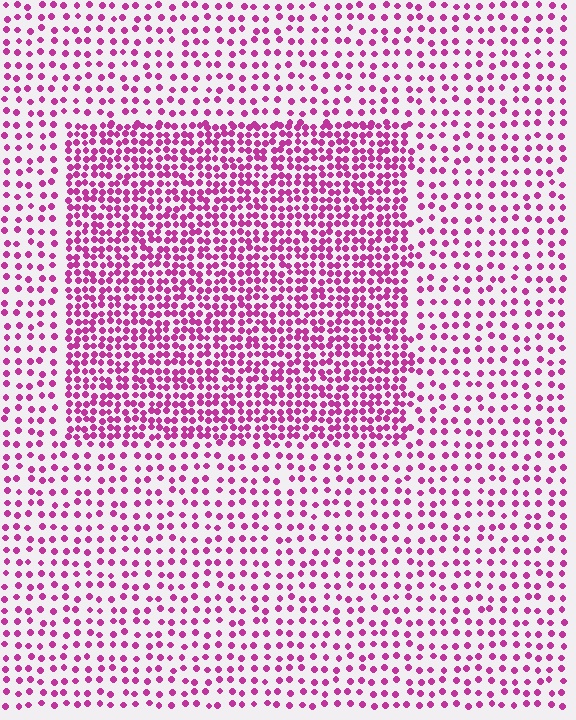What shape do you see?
I see a rectangle.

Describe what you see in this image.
The image contains small magenta elements arranged at two different densities. A rectangle-shaped region is visible where the elements are more densely packed than the surrounding area.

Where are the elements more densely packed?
The elements are more densely packed inside the rectangle boundary.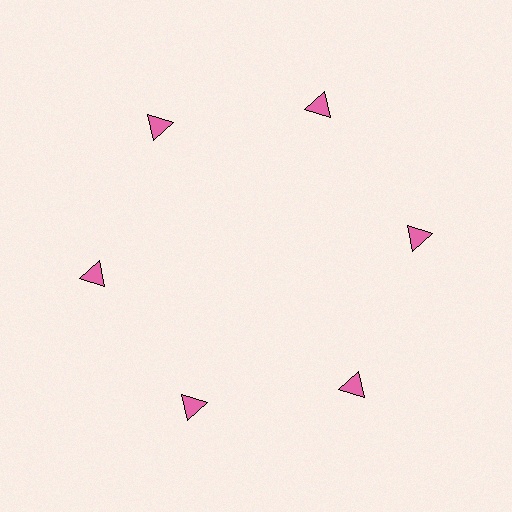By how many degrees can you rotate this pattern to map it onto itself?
The pattern maps onto itself every 60 degrees of rotation.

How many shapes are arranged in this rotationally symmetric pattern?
There are 6 shapes, arranged in 6 groups of 1.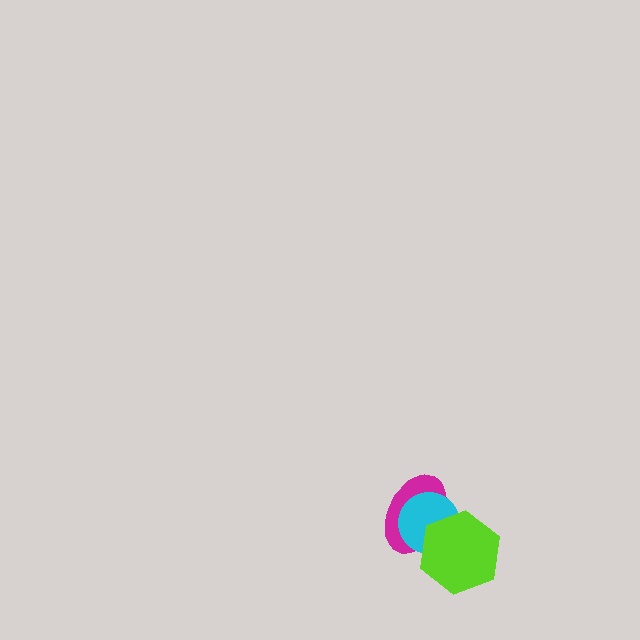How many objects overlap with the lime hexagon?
2 objects overlap with the lime hexagon.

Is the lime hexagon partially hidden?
No, no other shape covers it.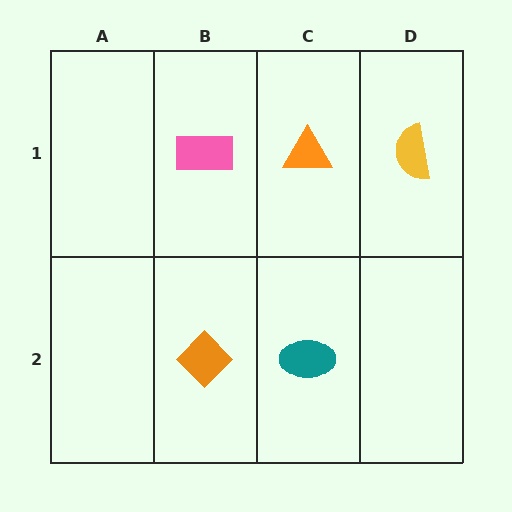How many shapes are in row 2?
2 shapes.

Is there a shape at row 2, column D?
No, that cell is empty.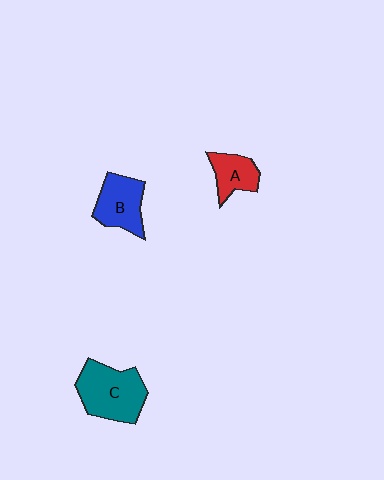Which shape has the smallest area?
Shape A (red).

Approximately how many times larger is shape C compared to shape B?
Approximately 1.4 times.